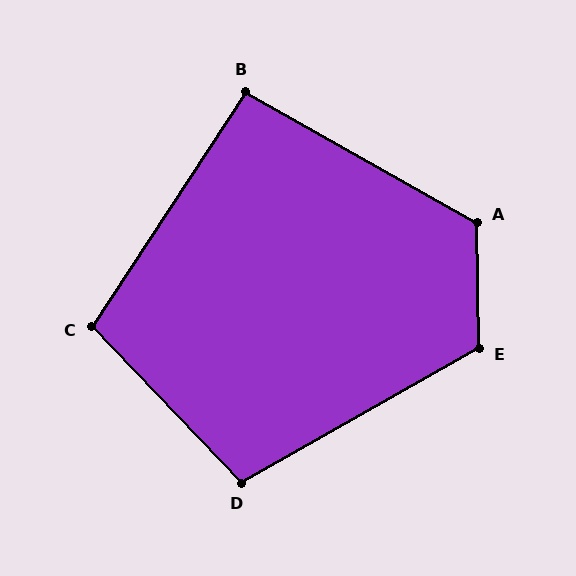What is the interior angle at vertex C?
Approximately 103 degrees (obtuse).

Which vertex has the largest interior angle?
A, at approximately 120 degrees.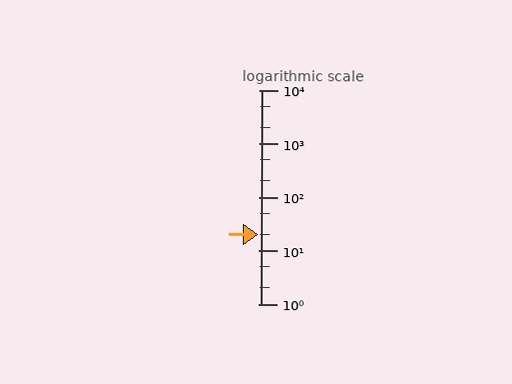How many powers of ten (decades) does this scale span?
The scale spans 4 decades, from 1 to 10000.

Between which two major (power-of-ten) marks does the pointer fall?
The pointer is between 10 and 100.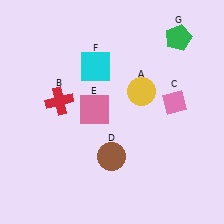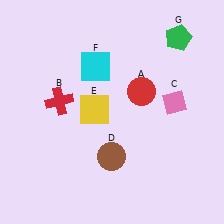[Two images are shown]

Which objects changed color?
A changed from yellow to red. E changed from pink to yellow.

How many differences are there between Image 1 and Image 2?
There are 2 differences between the two images.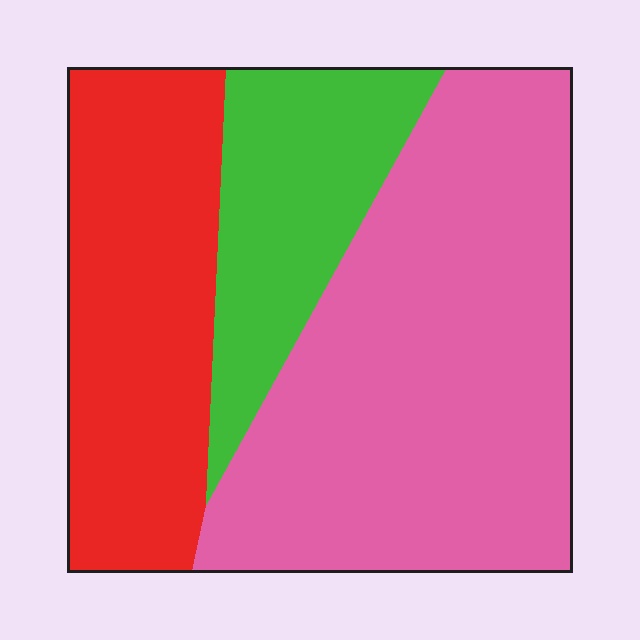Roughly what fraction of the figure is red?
Red covers roughly 30% of the figure.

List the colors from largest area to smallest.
From largest to smallest: pink, red, green.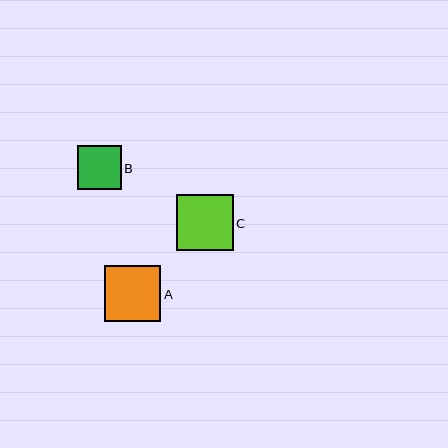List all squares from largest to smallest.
From largest to smallest: C, A, B.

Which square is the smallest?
Square B is the smallest with a size of approximately 44 pixels.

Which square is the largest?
Square C is the largest with a size of approximately 57 pixels.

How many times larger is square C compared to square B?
Square C is approximately 1.3 times the size of square B.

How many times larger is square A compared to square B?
Square A is approximately 1.3 times the size of square B.